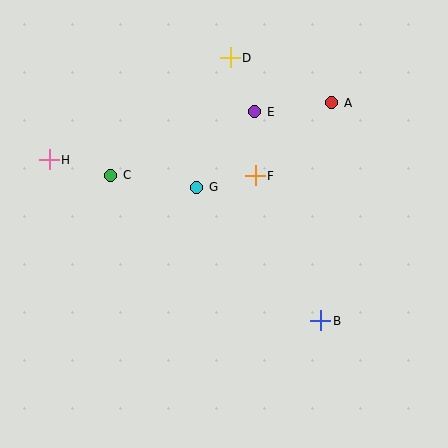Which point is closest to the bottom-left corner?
Point H is closest to the bottom-left corner.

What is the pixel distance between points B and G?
The distance between B and G is 182 pixels.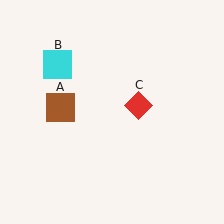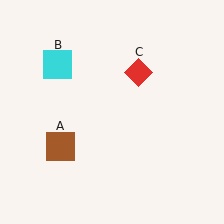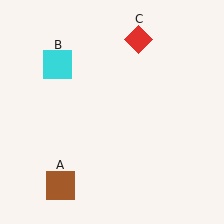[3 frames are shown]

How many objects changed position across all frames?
2 objects changed position: brown square (object A), red diamond (object C).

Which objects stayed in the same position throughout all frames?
Cyan square (object B) remained stationary.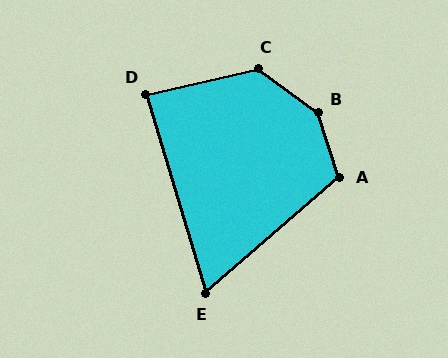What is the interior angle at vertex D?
Approximately 86 degrees (approximately right).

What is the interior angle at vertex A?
Approximately 113 degrees (obtuse).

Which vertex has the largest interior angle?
B, at approximately 144 degrees.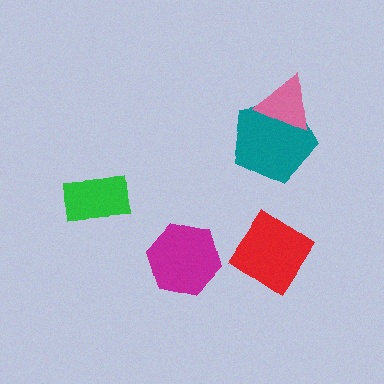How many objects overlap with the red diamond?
0 objects overlap with the red diamond.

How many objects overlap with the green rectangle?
0 objects overlap with the green rectangle.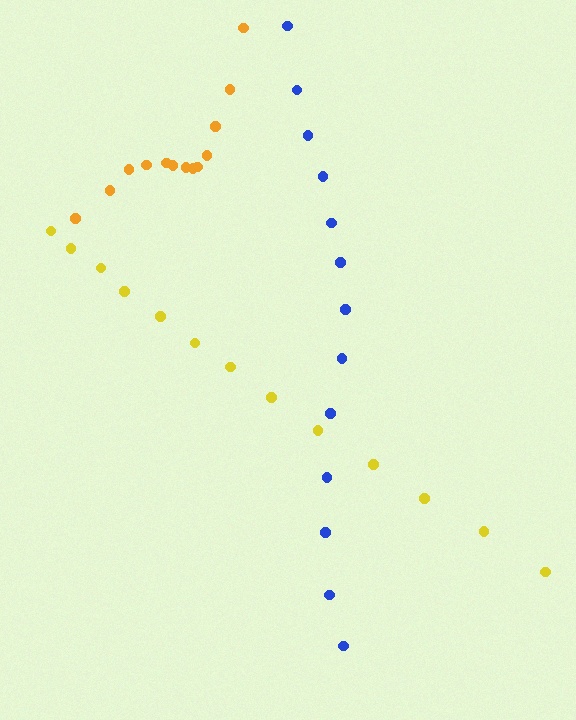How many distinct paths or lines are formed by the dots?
There are 3 distinct paths.